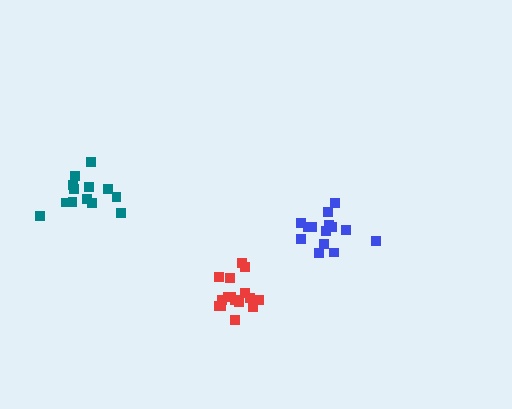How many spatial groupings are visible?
There are 3 spatial groupings.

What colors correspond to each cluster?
The clusters are colored: blue, teal, red.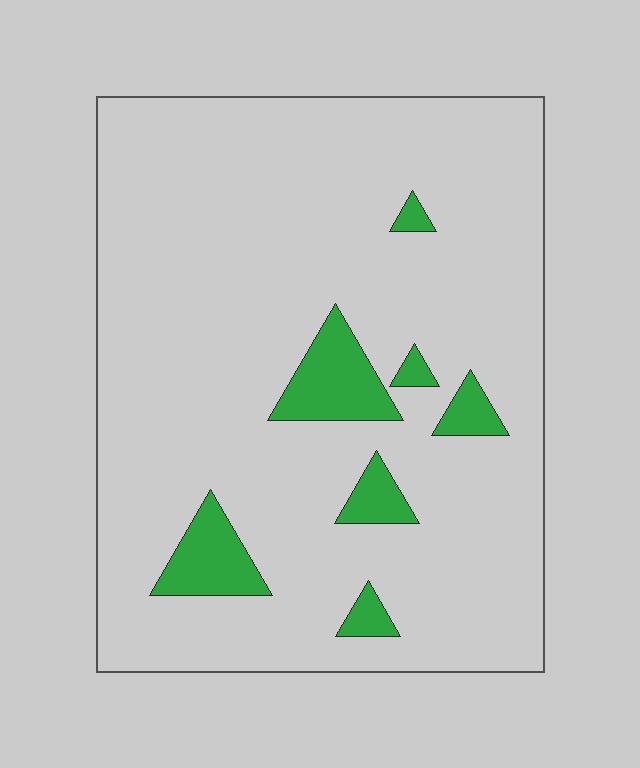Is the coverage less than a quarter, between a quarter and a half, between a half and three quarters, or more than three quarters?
Less than a quarter.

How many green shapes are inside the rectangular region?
7.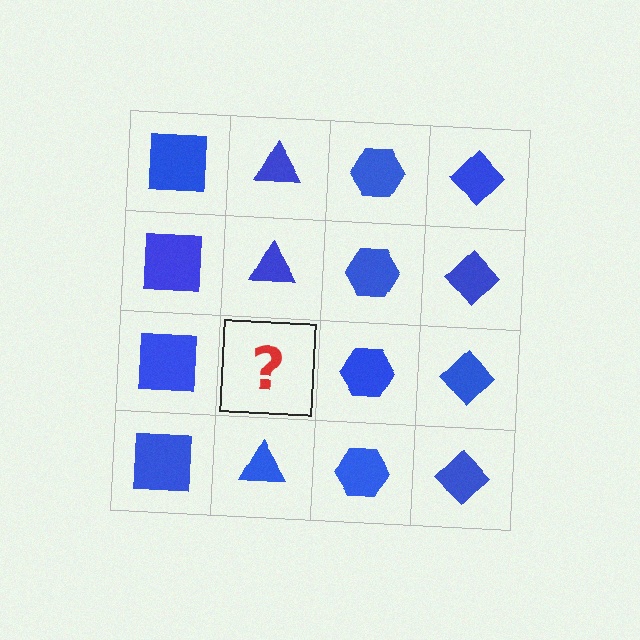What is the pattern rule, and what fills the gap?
The rule is that each column has a consistent shape. The gap should be filled with a blue triangle.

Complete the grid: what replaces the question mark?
The question mark should be replaced with a blue triangle.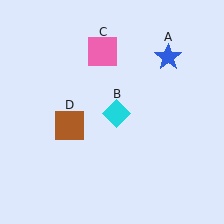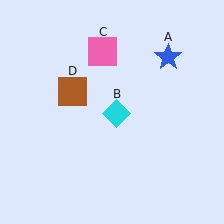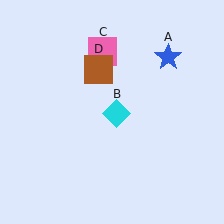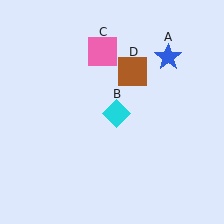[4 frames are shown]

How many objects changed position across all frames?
1 object changed position: brown square (object D).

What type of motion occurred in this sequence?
The brown square (object D) rotated clockwise around the center of the scene.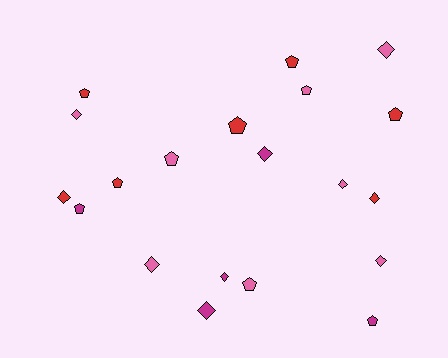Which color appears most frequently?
Pink, with 8 objects.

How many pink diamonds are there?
There are 5 pink diamonds.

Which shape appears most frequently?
Diamond, with 10 objects.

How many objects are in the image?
There are 20 objects.